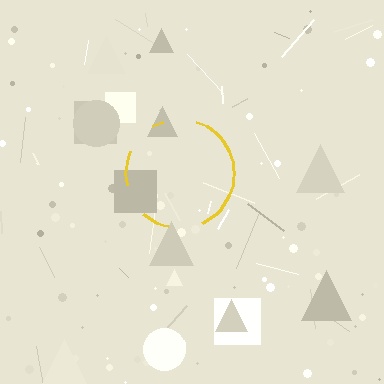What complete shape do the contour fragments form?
The contour fragments form a circle.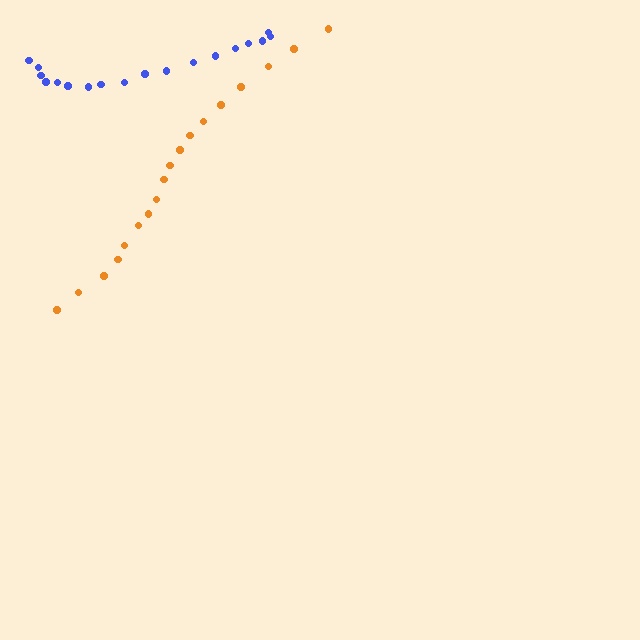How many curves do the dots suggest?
There are 2 distinct paths.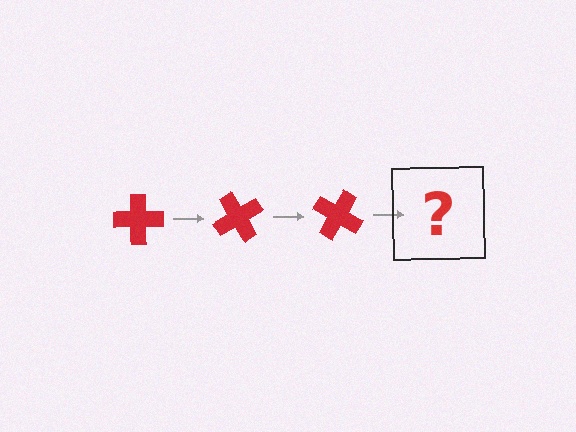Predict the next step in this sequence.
The next step is a red cross rotated 180 degrees.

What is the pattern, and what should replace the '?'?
The pattern is that the cross rotates 60 degrees each step. The '?' should be a red cross rotated 180 degrees.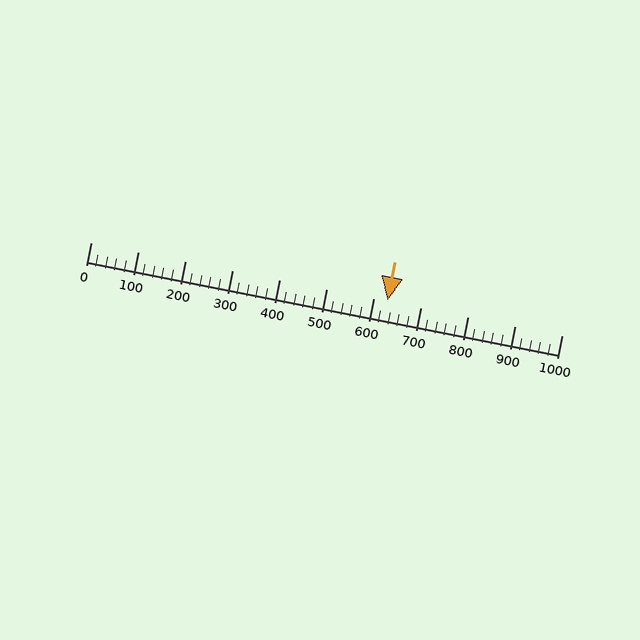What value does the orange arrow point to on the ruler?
The orange arrow points to approximately 629.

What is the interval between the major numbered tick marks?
The major tick marks are spaced 100 units apart.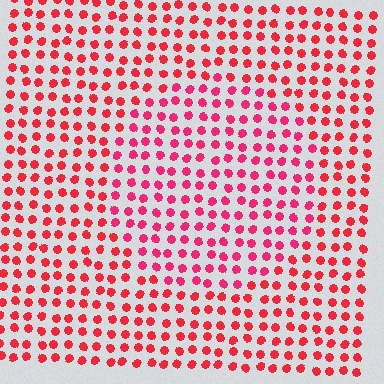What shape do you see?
I see a circle.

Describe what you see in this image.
The image is filled with small red elements in a uniform arrangement. A circle-shaped region is visible where the elements are tinted to a slightly different hue, forming a subtle color boundary.